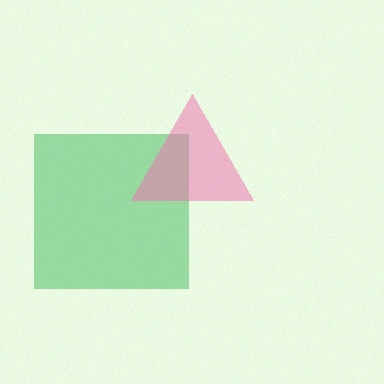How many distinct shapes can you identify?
There are 2 distinct shapes: a green square, a pink triangle.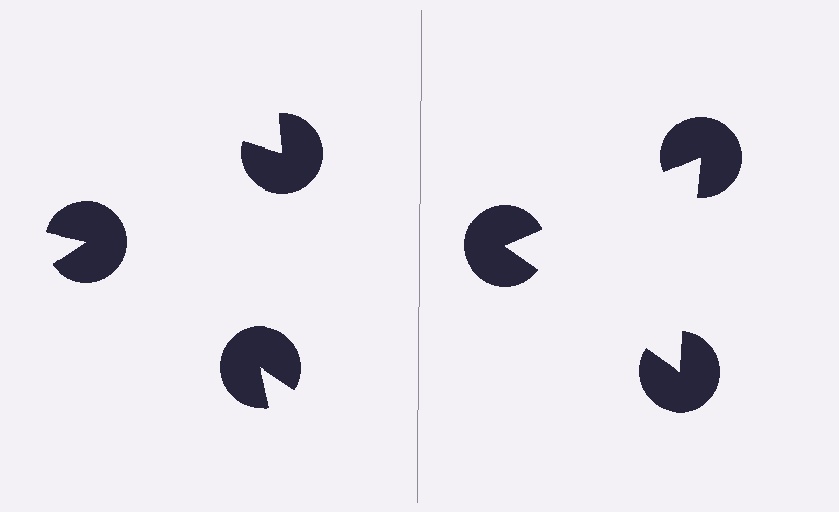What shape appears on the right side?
An illusory triangle.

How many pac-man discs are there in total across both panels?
6 — 3 on each side.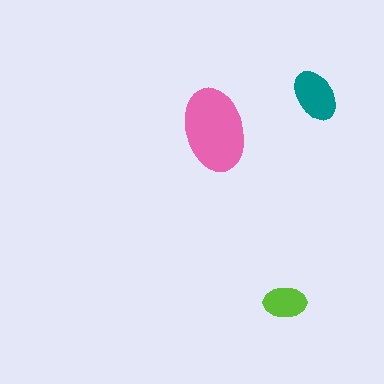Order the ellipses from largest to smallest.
the pink one, the teal one, the lime one.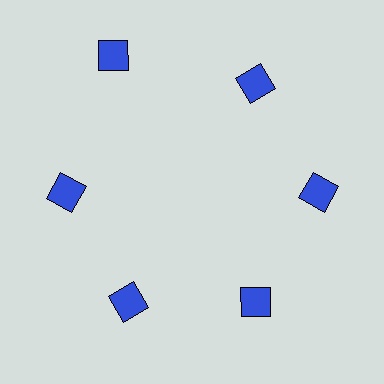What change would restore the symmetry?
The symmetry would be restored by moving it inward, back onto the ring so that all 6 squares sit at equal angles and equal distance from the center.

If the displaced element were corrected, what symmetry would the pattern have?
It would have 6-fold rotational symmetry — the pattern would map onto itself every 60 degrees.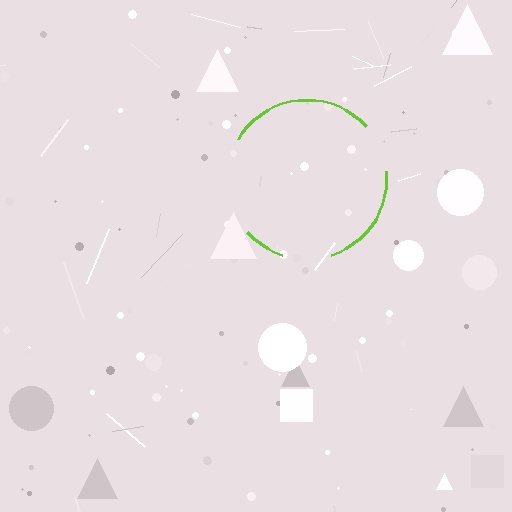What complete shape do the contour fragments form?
The contour fragments form a circle.